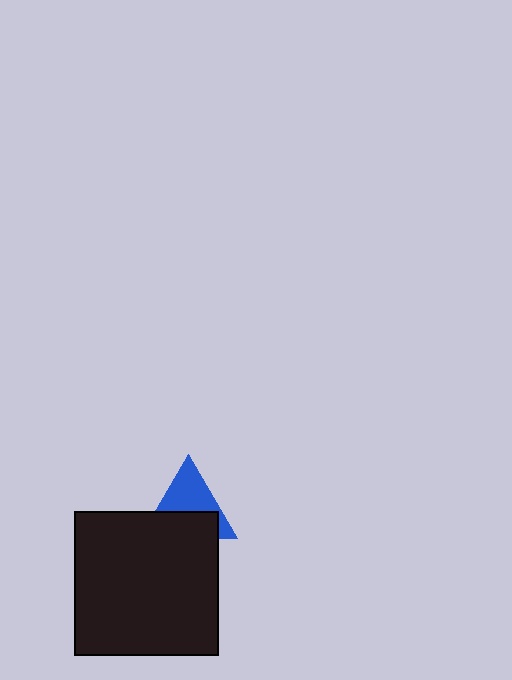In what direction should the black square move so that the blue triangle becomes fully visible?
The black square should move down. That is the shortest direction to clear the overlap and leave the blue triangle fully visible.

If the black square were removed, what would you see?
You would see the complete blue triangle.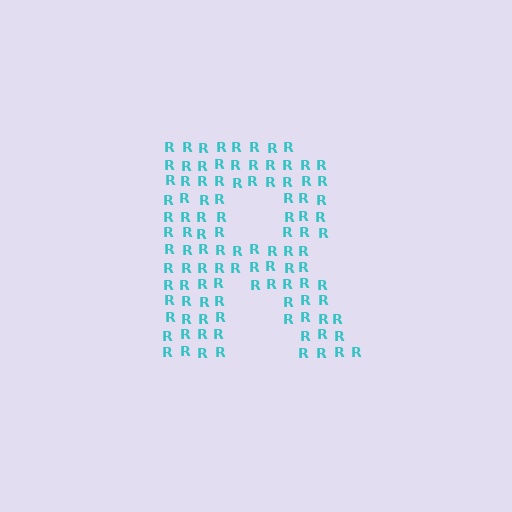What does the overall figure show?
The overall figure shows the letter R.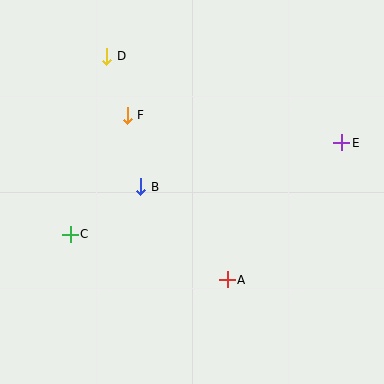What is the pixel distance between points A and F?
The distance between A and F is 192 pixels.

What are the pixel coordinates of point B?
Point B is at (141, 187).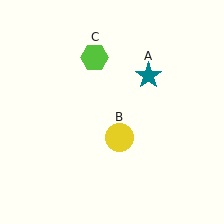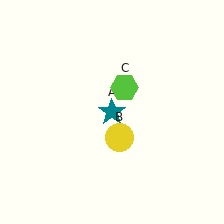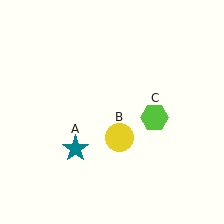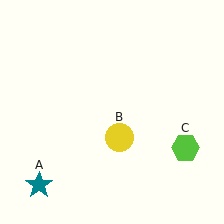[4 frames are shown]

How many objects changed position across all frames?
2 objects changed position: teal star (object A), lime hexagon (object C).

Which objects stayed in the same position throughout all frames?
Yellow circle (object B) remained stationary.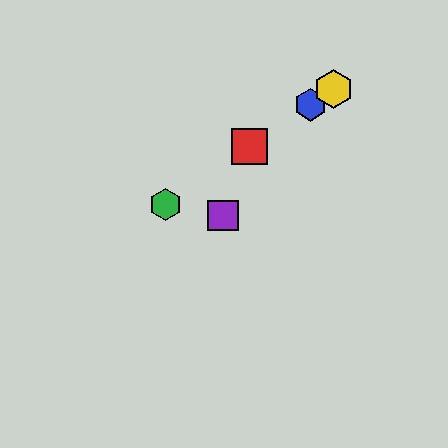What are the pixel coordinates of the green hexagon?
The green hexagon is at (165, 205).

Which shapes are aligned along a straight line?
The red square, the blue hexagon, the green hexagon, the yellow hexagon are aligned along a straight line.